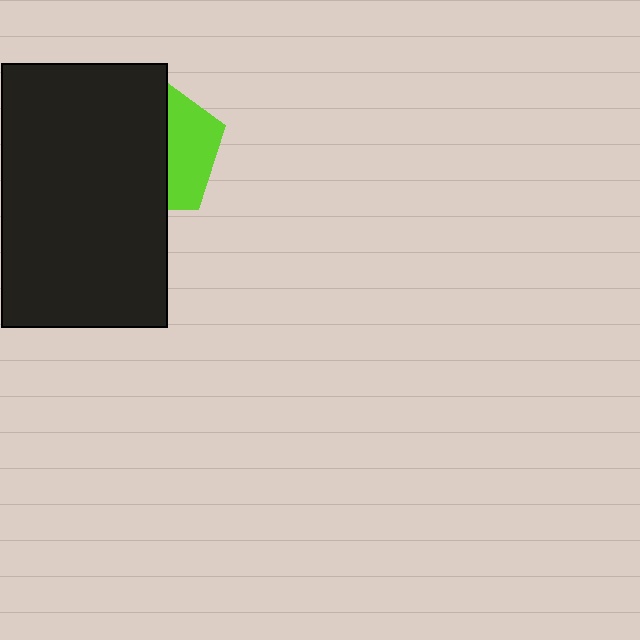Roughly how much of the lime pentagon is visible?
A small part of it is visible (roughly 37%).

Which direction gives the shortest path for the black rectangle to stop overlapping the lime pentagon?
Moving left gives the shortest separation.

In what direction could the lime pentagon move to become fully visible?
The lime pentagon could move right. That would shift it out from behind the black rectangle entirely.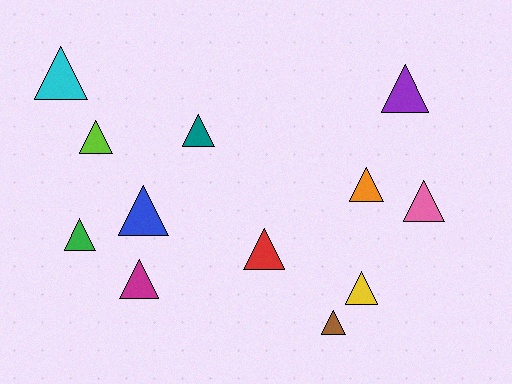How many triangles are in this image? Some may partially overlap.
There are 12 triangles.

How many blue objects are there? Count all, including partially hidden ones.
There is 1 blue object.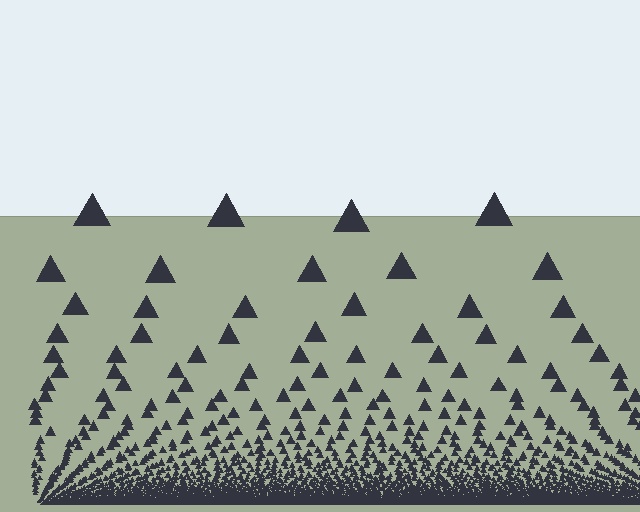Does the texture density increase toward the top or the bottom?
Density increases toward the bottom.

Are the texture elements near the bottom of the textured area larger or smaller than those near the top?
Smaller. The gradient is inverted — elements near the bottom are smaller and denser.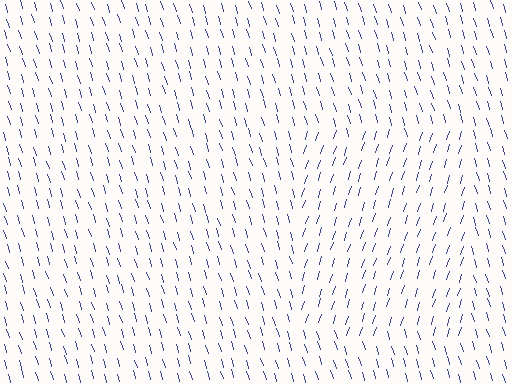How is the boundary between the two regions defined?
The boundary is defined purely by a change in line orientation (approximately 35 degrees difference). All lines are the same color and thickness.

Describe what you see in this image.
The image is filled with small blue line segments. A rectangle region in the image has lines oriented differently from the surrounding lines, creating a visible texture boundary.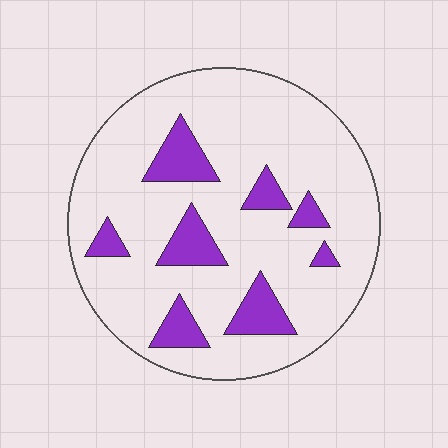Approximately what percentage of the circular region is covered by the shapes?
Approximately 15%.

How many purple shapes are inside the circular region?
8.